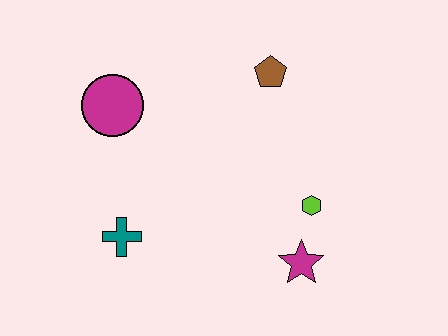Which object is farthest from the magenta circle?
The magenta star is farthest from the magenta circle.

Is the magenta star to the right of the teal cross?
Yes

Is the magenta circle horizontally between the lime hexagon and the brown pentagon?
No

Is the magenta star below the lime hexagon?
Yes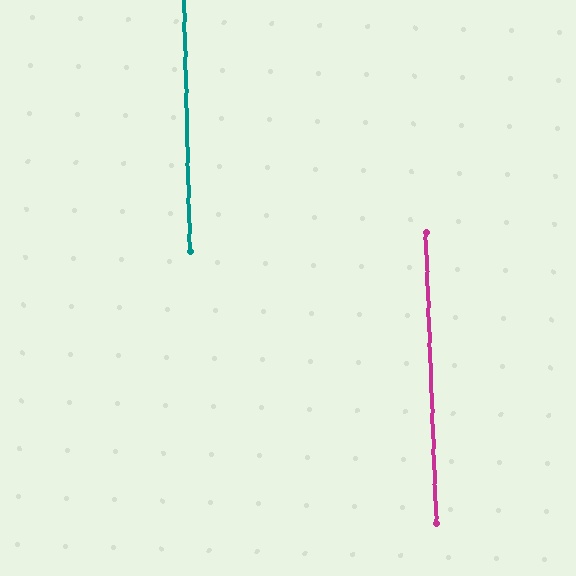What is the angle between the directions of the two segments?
Approximately 1 degree.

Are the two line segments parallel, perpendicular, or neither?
Parallel — their directions differ by only 1.0°.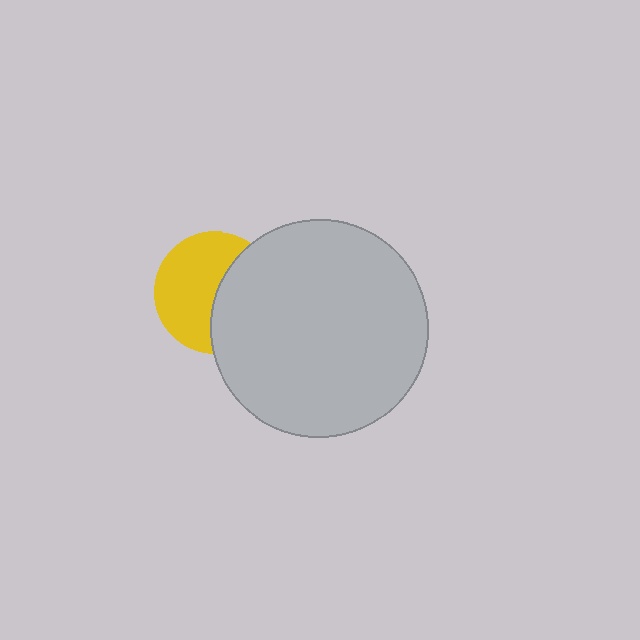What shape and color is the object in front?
The object in front is a light gray circle.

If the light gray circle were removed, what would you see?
You would see the complete yellow circle.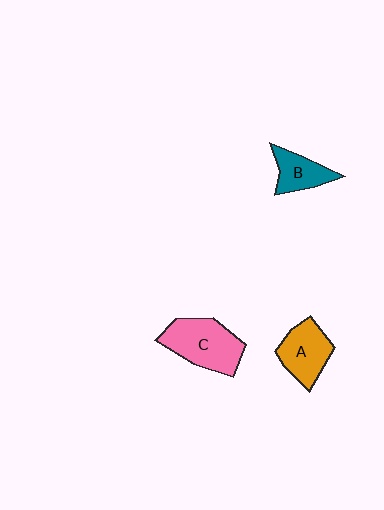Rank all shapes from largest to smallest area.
From largest to smallest: C (pink), A (orange), B (teal).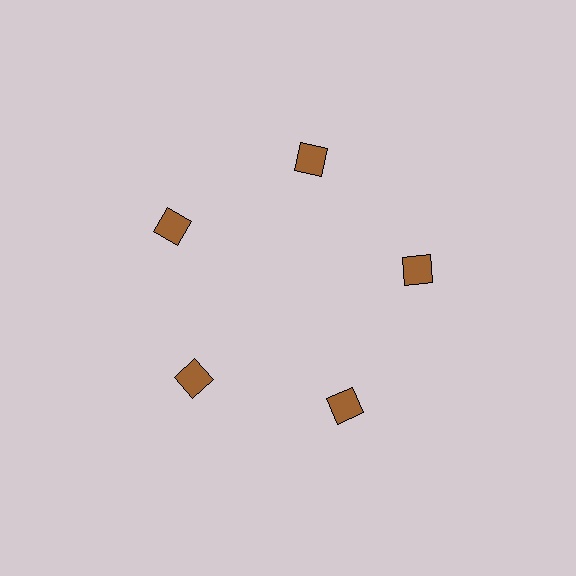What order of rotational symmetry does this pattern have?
This pattern has 5-fold rotational symmetry.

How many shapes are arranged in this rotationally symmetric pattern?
There are 5 shapes, arranged in 5 groups of 1.